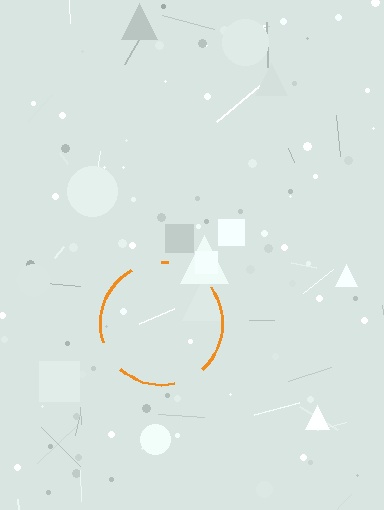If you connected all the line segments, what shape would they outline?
They would outline a circle.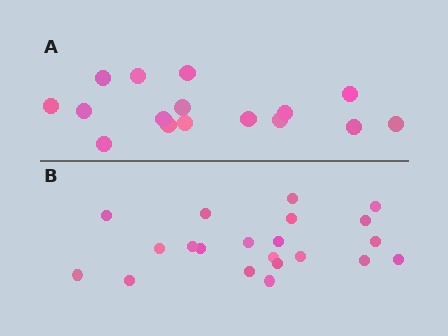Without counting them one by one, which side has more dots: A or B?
Region B (the bottom region) has more dots.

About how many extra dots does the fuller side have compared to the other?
Region B has about 5 more dots than region A.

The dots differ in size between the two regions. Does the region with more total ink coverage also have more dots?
No. Region A has more total ink coverage because its dots are larger, but region B actually contains more individual dots. Total area can be misleading — the number of items is what matters here.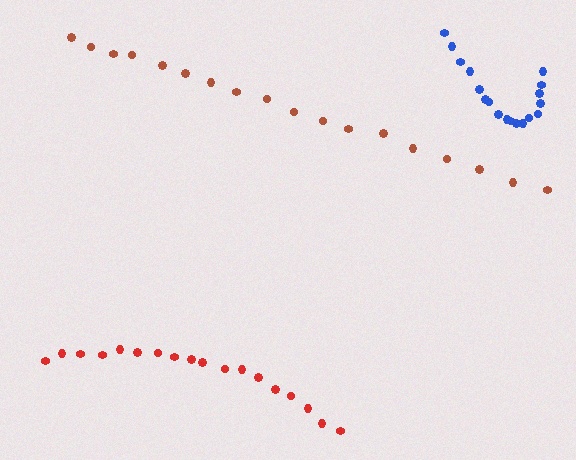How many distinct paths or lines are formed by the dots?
There are 3 distinct paths.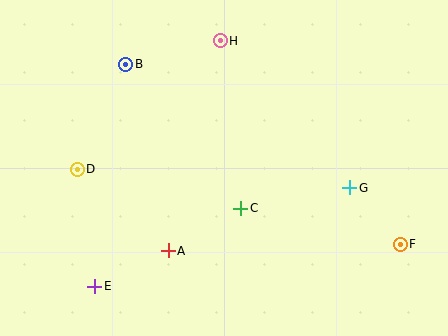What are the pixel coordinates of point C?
Point C is at (241, 208).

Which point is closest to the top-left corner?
Point B is closest to the top-left corner.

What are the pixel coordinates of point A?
Point A is at (168, 251).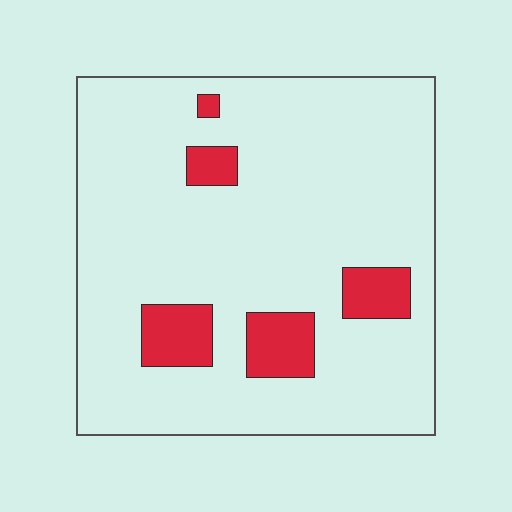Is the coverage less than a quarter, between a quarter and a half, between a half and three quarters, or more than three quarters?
Less than a quarter.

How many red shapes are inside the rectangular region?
5.